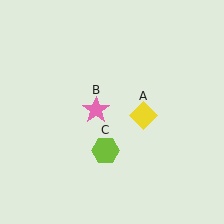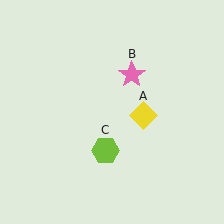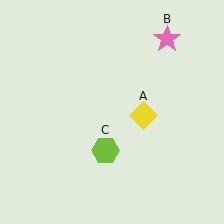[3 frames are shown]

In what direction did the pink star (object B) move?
The pink star (object B) moved up and to the right.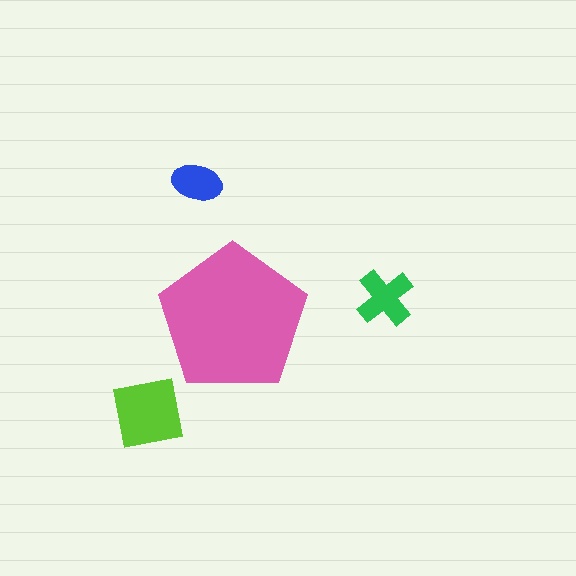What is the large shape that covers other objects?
A pink pentagon.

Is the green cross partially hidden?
No, the green cross is fully visible.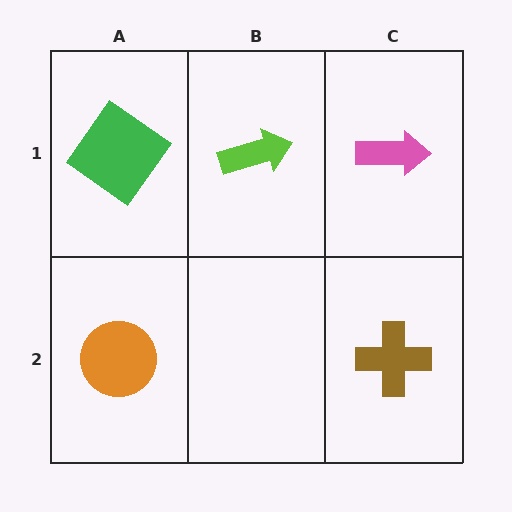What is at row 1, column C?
A pink arrow.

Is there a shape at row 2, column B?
No, that cell is empty.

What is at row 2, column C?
A brown cross.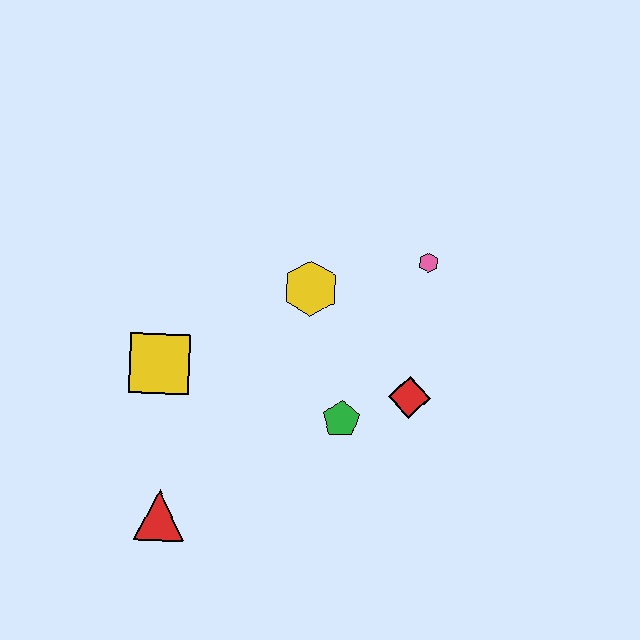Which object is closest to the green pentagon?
The red diamond is closest to the green pentagon.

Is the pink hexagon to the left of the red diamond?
No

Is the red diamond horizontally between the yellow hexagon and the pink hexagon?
Yes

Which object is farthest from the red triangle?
The pink hexagon is farthest from the red triangle.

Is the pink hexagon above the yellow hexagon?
Yes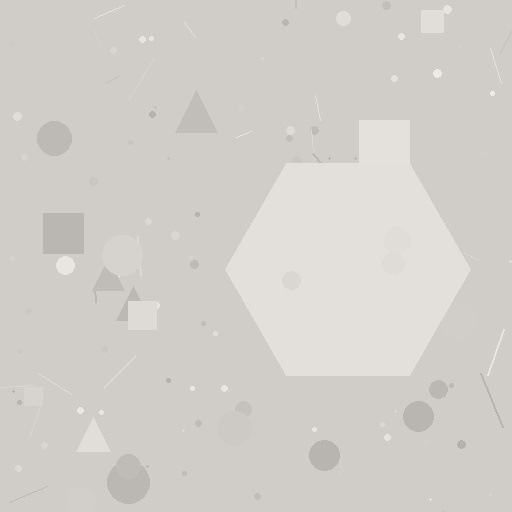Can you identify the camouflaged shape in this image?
The camouflaged shape is a hexagon.